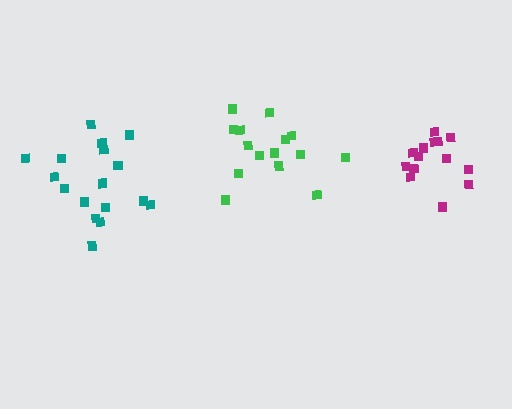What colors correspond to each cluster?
The clusters are colored: teal, green, magenta.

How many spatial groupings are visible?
There are 3 spatial groupings.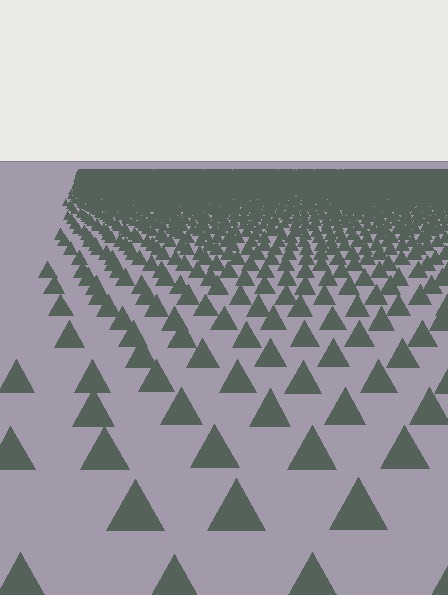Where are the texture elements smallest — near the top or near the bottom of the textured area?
Near the top.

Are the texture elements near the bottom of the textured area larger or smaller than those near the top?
Larger. Near the bottom, elements are closer to the viewer and appear at a bigger on-screen size.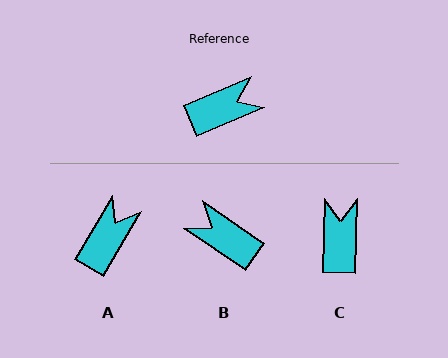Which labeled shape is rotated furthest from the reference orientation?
B, about 123 degrees away.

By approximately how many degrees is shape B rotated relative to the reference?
Approximately 123 degrees counter-clockwise.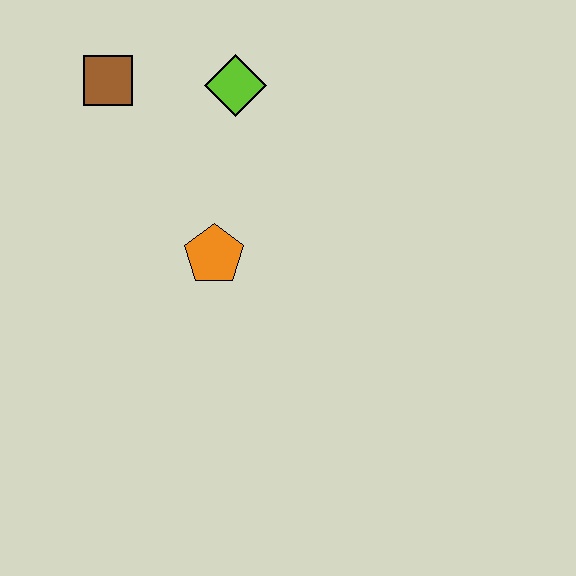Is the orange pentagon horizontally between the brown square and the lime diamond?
Yes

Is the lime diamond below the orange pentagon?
No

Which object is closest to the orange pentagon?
The lime diamond is closest to the orange pentagon.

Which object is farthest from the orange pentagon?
The brown square is farthest from the orange pentagon.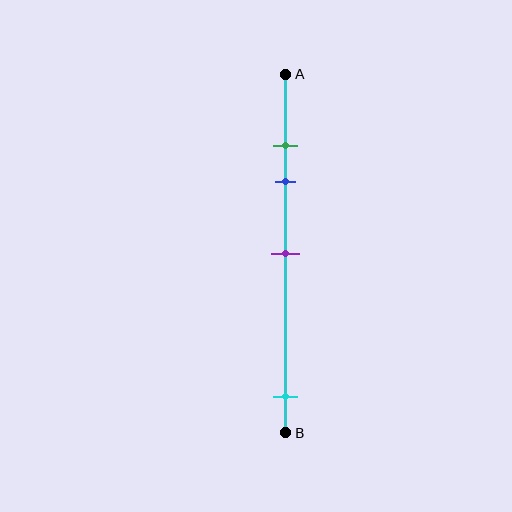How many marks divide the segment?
There are 4 marks dividing the segment.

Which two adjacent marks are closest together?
The green and blue marks are the closest adjacent pair.